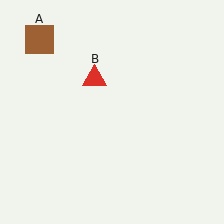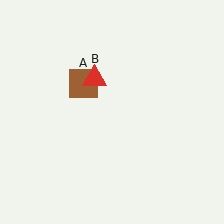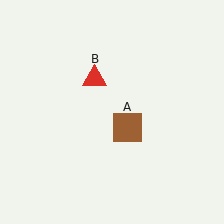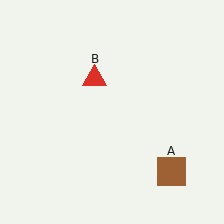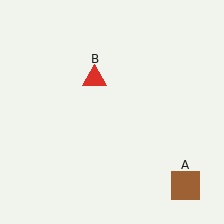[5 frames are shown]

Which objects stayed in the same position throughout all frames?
Red triangle (object B) remained stationary.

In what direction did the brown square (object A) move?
The brown square (object A) moved down and to the right.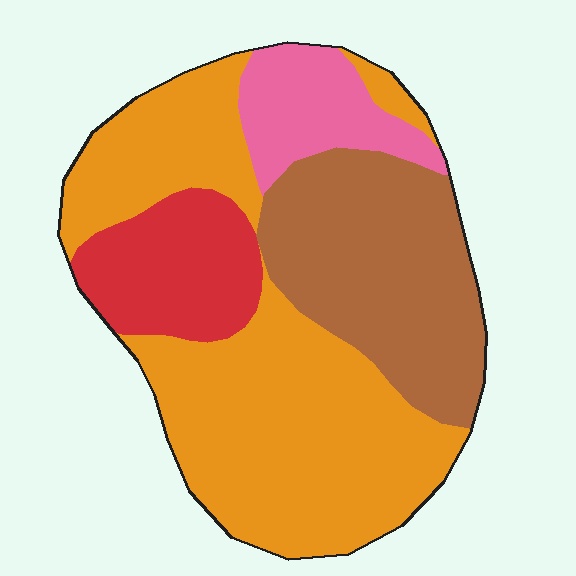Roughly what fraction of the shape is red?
Red takes up about one eighth (1/8) of the shape.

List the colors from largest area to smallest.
From largest to smallest: orange, brown, red, pink.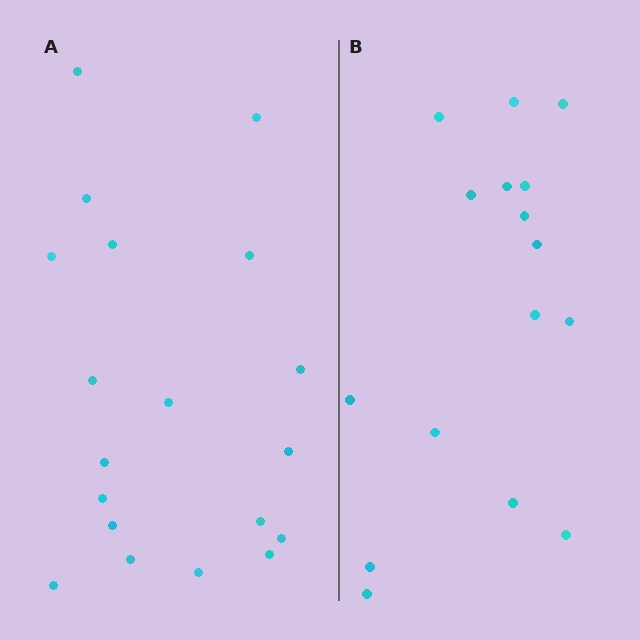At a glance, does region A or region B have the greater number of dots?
Region A (the left region) has more dots.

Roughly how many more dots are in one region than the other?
Region A has just a few more — roughly 2 or 3 more dots than region B.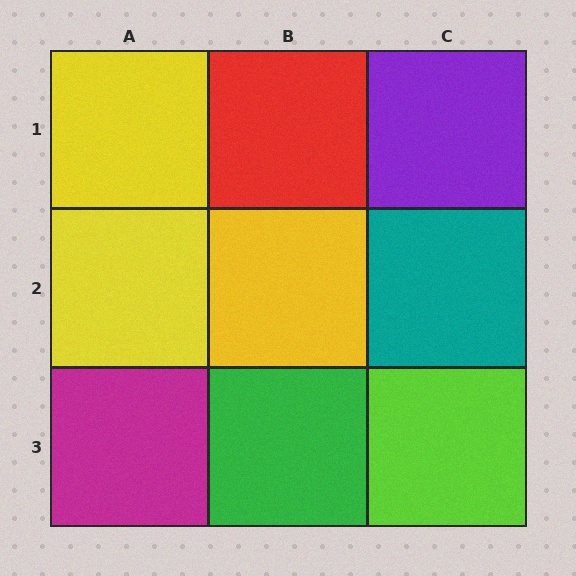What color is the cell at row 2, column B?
Yellow.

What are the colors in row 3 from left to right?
Magenta, green, lime.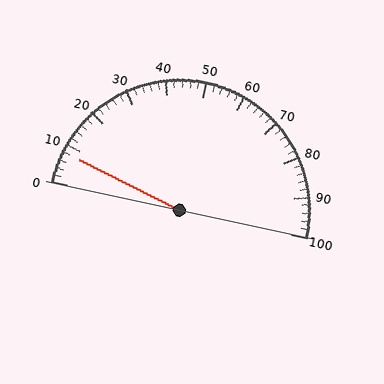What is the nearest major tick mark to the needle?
The nearest major tick mark is 10.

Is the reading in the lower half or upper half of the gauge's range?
The reading is in the lower half of the range (0 to 100).